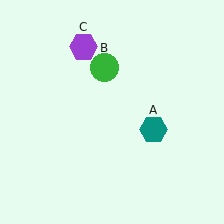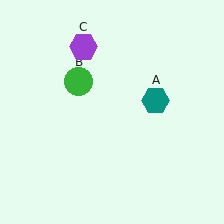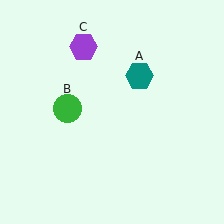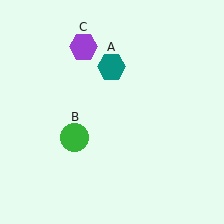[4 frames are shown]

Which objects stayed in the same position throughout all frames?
Purple hexagon (object C) remained stationary.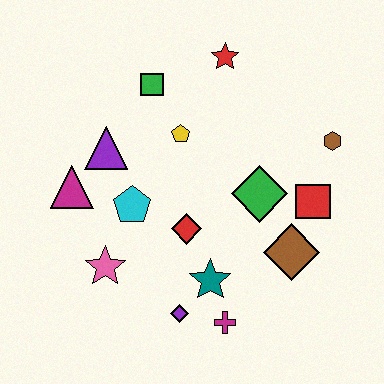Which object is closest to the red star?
The green square is closest to the red star.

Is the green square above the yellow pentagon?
Yes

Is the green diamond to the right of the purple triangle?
Yes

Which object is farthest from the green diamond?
The magenta triangle is farthest from the green diamond.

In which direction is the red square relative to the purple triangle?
The red square is to the right of the purple triangle.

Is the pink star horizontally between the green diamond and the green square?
No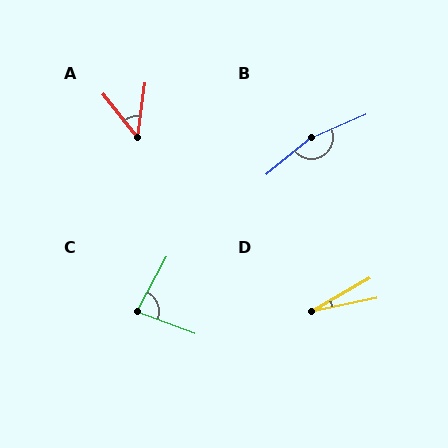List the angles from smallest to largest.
D (18°), A (46°), C (82°), B (164°).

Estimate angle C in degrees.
Approximately 82 degrees.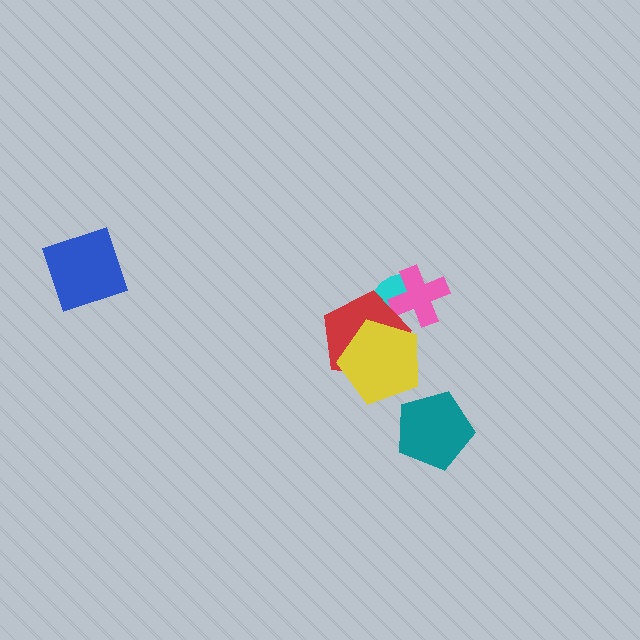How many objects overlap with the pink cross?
2 objects overlap with the pink cross.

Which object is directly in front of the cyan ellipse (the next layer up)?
The pink cross is directly in front of the cyan ellipse.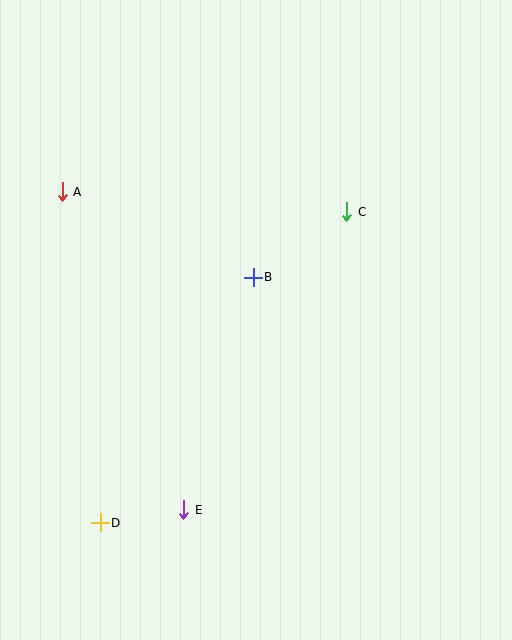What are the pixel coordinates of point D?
Point D is at (100, 523).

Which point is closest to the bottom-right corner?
Point E is closest to the bottom-right corner.